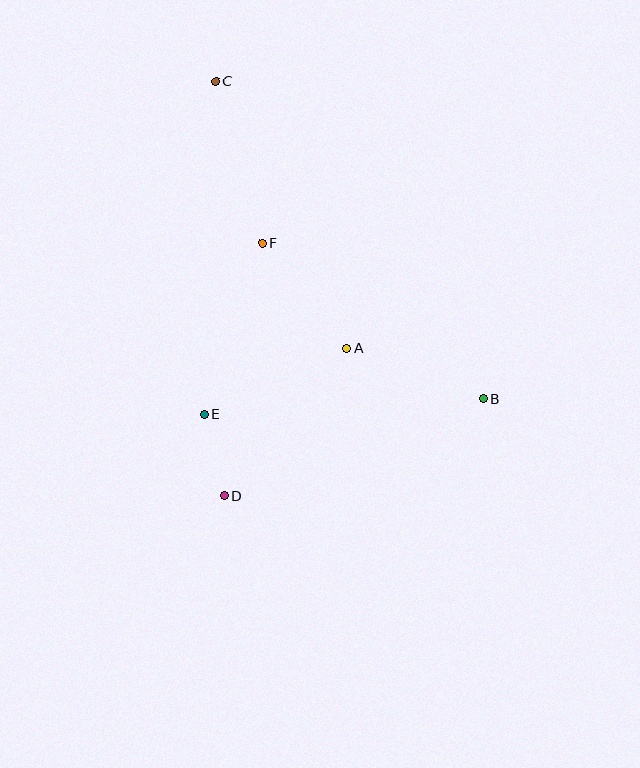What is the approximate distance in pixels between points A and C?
The distance between A and C is approximately 297 pixels.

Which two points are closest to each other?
Points D and E are closest to each other.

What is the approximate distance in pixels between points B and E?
The distance between B and E is approximately 280 pixels.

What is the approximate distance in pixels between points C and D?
The distance between C and D is approximately 414 pixels.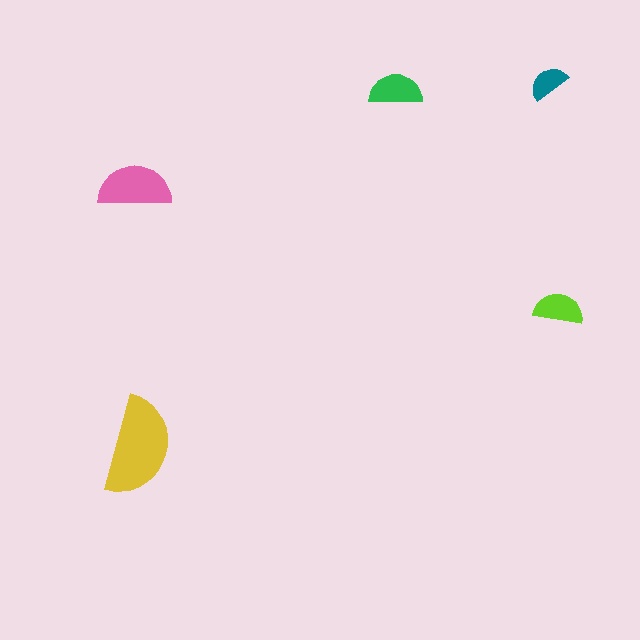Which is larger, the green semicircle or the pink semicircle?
The pink one.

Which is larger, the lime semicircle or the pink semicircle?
The pink one.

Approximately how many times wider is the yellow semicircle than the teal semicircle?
About 2.5 times wider.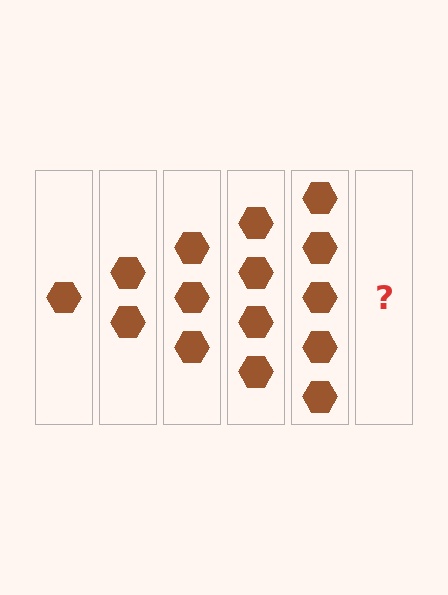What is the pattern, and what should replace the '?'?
The pattern is that each step adds one more hexagon. The '?' should be 6 hexagons.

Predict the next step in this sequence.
The next step is 6 hexagons.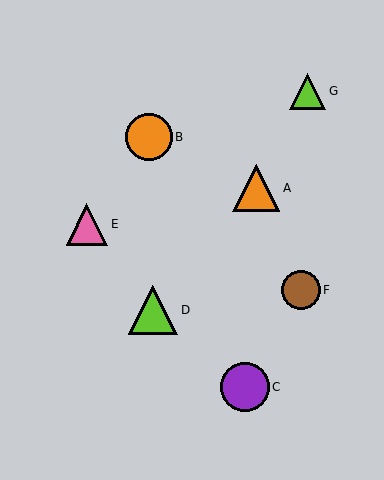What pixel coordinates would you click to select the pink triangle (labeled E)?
Click at (87, 224) to select the pink triangle E.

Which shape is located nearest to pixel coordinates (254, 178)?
The orange triangle (labeled A) at (256, 188) is nearest to that location.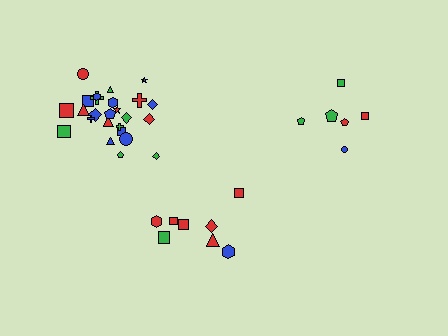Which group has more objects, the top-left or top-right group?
The top-left group.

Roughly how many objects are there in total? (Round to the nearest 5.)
Roughly 40 objects in total.